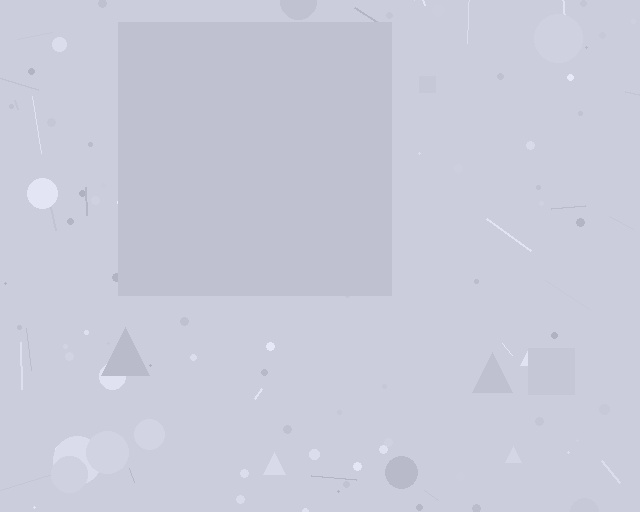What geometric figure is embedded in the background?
A square is embedded in the background.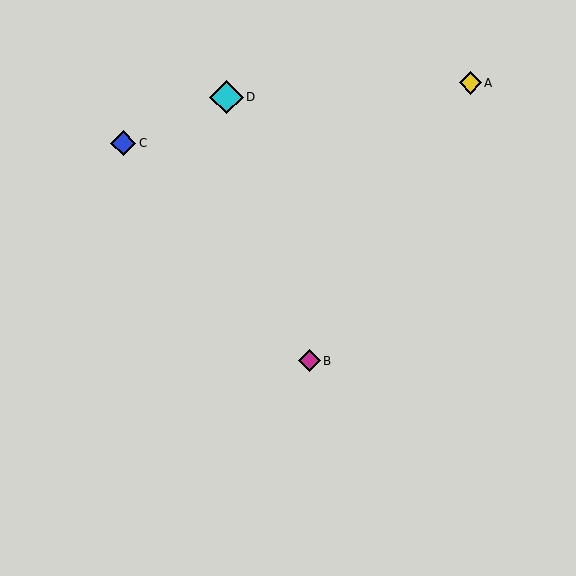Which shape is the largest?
The cyan diamond (labeled D) is the largest.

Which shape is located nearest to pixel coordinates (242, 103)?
The cyan diamond (labeled D) at (227, 97) is nearest to that location.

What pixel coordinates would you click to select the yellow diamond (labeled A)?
Click at (470, 83) to select the yellow diamond A.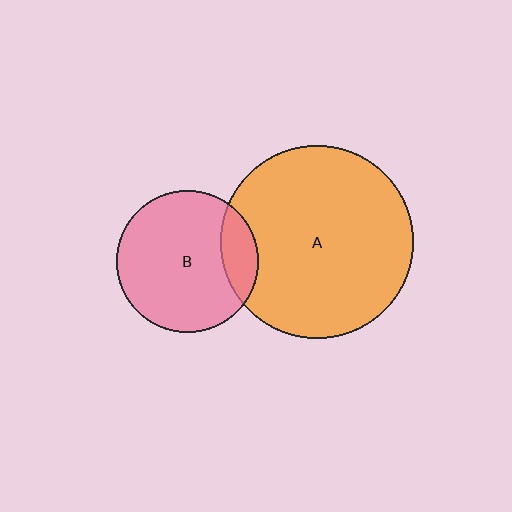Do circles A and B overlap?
Yes.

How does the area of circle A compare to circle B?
Approximately 1.9 times.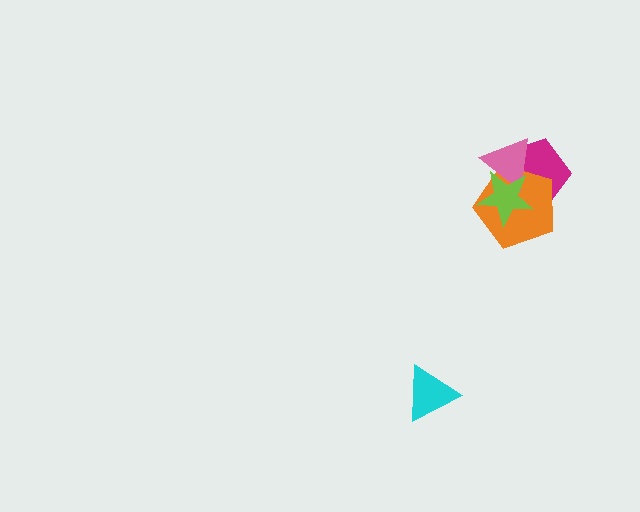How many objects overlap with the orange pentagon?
3 objects overlap with the orange pentagon.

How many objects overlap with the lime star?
3 objects overlap with the lime star.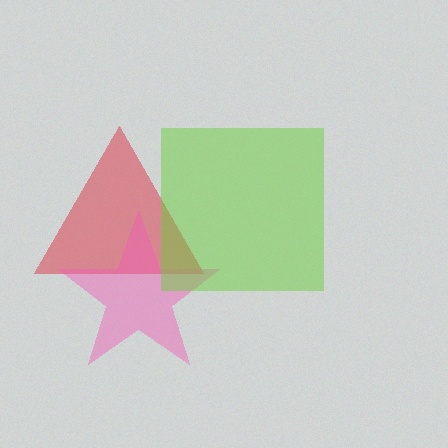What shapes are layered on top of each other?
The layered shapes are: a red triangle, a pink star, a lime square.